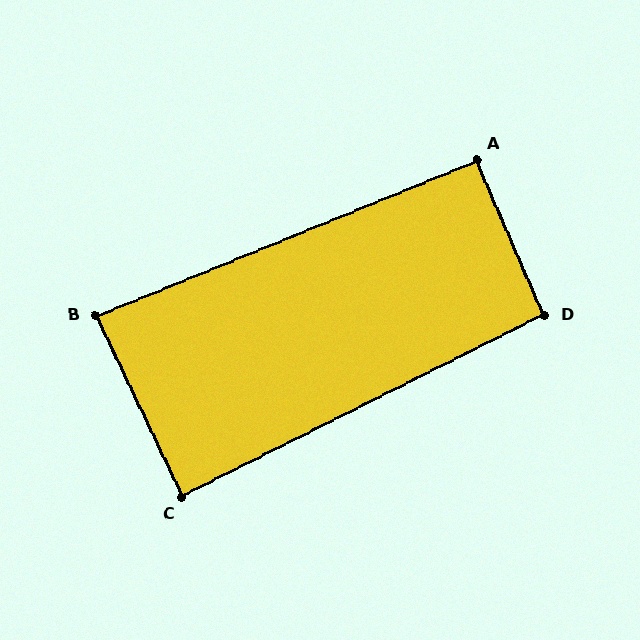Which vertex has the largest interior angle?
D, at approximately 93 degrees.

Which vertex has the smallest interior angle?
B, at approximately 87 degrees.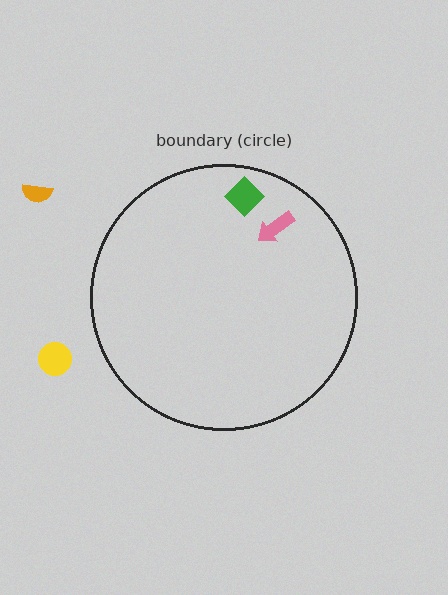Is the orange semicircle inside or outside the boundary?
Outside.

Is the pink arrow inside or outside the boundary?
Inside.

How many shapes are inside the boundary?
2 inside, 2 outside.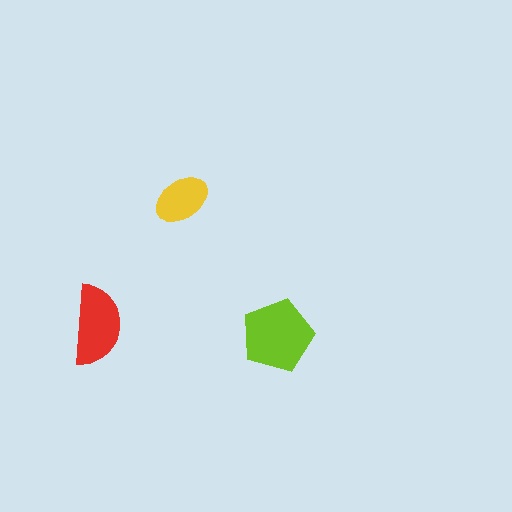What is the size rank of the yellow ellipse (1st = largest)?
3rd.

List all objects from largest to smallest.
The lime pentagon, the red semicircle, the yellow ellipse.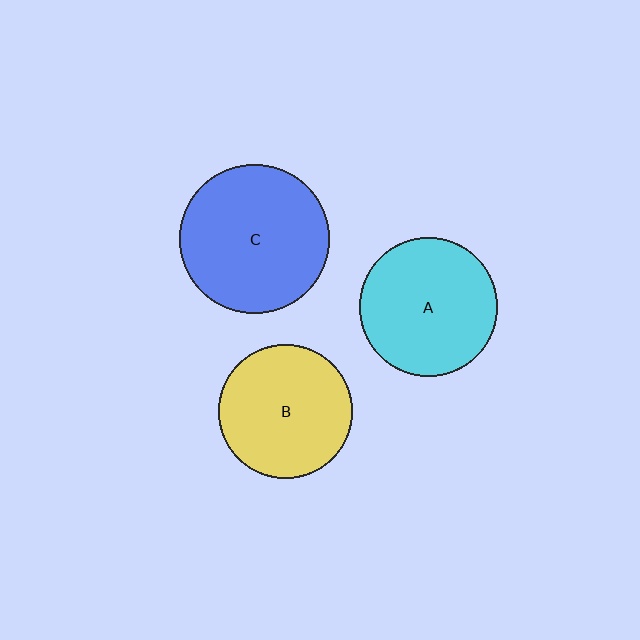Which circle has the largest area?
Circle C (blue).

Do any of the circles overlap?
No, none of the circles overlap.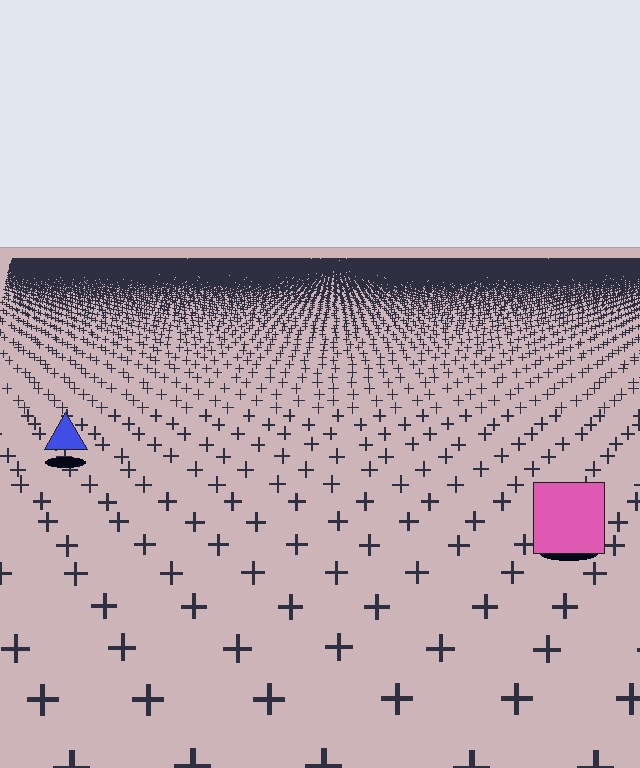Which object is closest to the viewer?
The pink square is closest. The texture marks near it are larger and more spread out.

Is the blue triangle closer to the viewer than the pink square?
No. The pink square is closer — you can tell from the texture gradient: the ground texture is coarser near it.